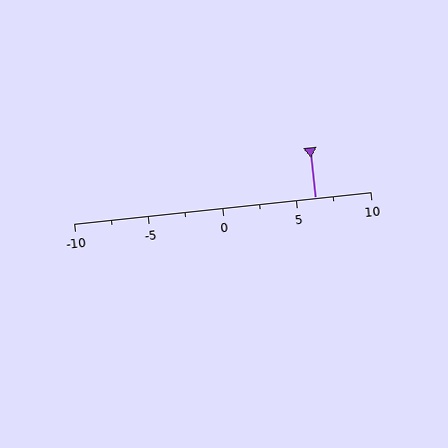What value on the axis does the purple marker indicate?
The marker indicates approximately 6.2.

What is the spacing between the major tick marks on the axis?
The major ticks are spaced 5 apart.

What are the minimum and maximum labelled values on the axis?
The axis runs from -10 to 10.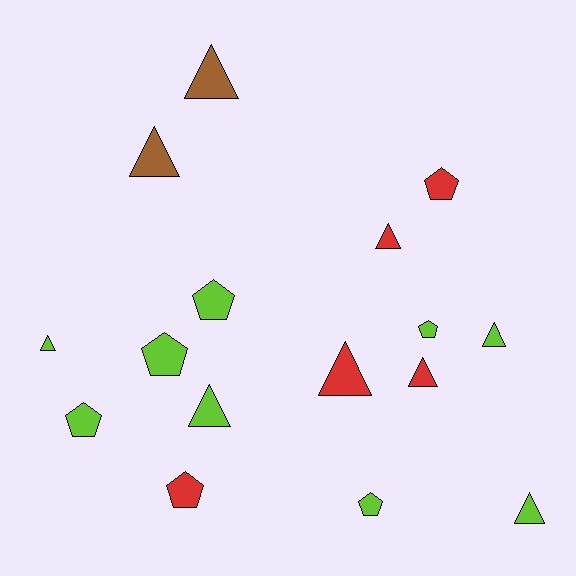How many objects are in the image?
There are 16 objects.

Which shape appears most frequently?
Triangle, with 9 objects.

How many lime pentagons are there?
There are 5 lime pentagons.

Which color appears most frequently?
Lime, with 9 objects.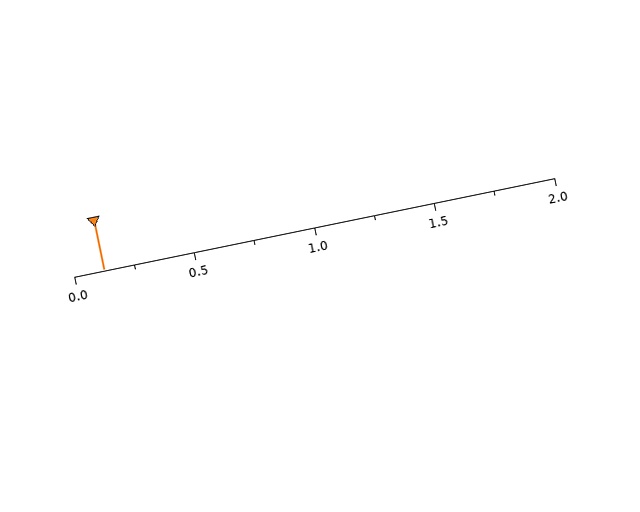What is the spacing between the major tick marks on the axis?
The major ticks are spaced 0.5 apart.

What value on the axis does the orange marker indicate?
The marker indicates approximately 0.12.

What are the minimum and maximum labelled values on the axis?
The axis runs from 0.0 to 2.0.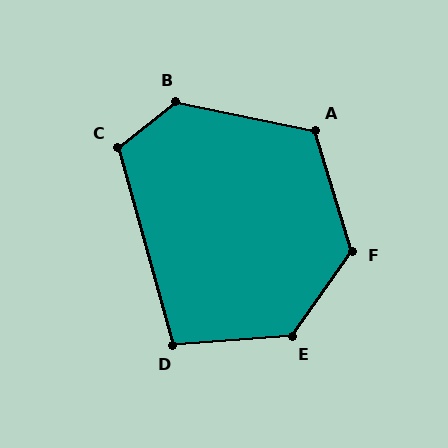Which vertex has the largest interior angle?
B, at approximately 131 degrees.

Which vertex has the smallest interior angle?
D, at approximately 101 degrees.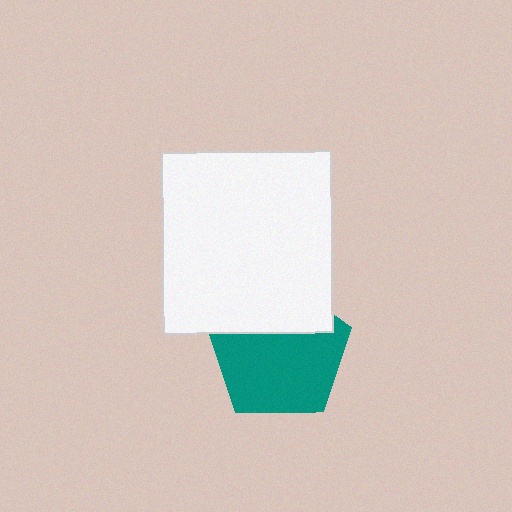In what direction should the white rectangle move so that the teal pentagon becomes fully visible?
The white rectangle should move up. That is the shortest direction to clear the overlap and leave the teal pentagon fully visible.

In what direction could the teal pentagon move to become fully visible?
The teal pentagon could move down. That would shift it out from behind the white rectangle entirely.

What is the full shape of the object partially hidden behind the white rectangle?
The partially hidden object is a teal pentagon.